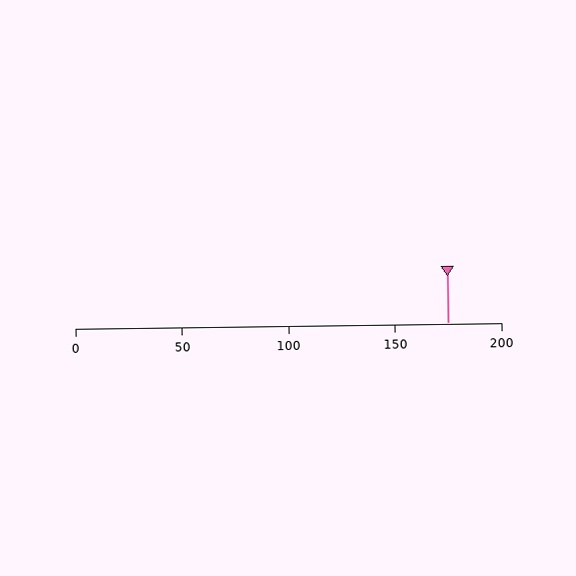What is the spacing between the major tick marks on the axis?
The major ticks are spaced 50 apart.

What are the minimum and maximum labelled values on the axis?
The axis runs from 0 to 200.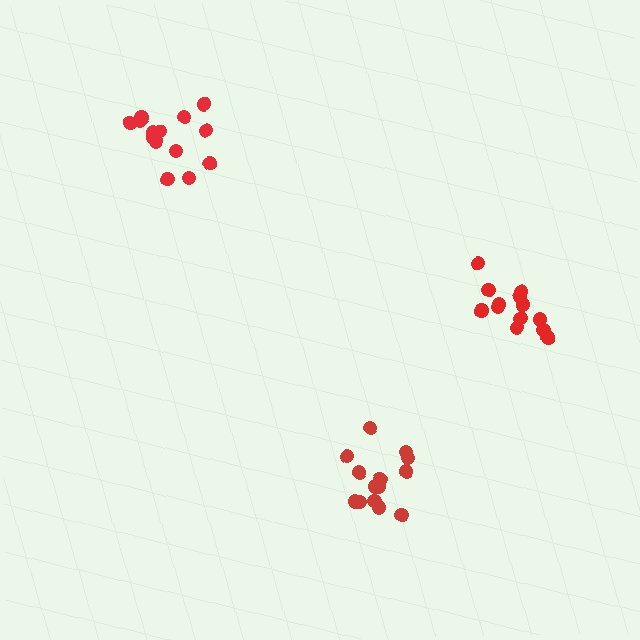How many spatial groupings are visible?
There are 3 spatial groupings.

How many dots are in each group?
Group 1: 14 dots, Group 2: 13 dots, Group 3: 14 dots (41 total).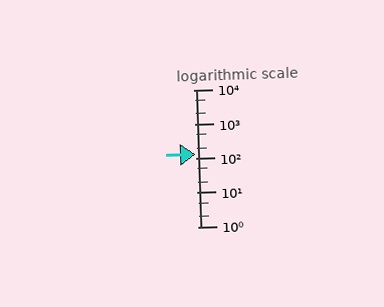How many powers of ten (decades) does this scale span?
The scale spans 4 decades, from 1 to 10000.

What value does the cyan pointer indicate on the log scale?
The pointer indicates approximately 130.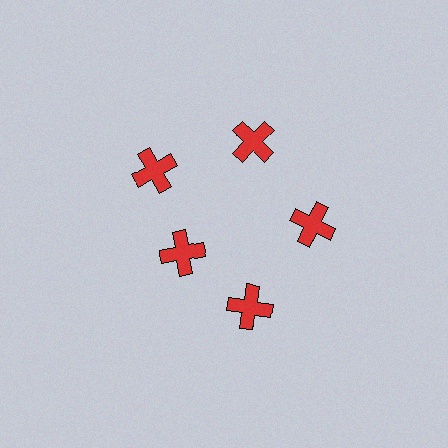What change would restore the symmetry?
The symmetry would be restored by moving it outward, back onto the ring so that all 5 crosses sit at equal angles and equal distance from the center.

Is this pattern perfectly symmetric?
No. The 5 red crosses are arranged in a ring, but one element near the 8 o'clock position is pulled inward toward the center, breaking the 5-fold rotational symmetry.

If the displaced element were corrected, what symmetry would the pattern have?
It would have 5-fold rotational symmetry — the pattern would map onto itself every 72 degrees.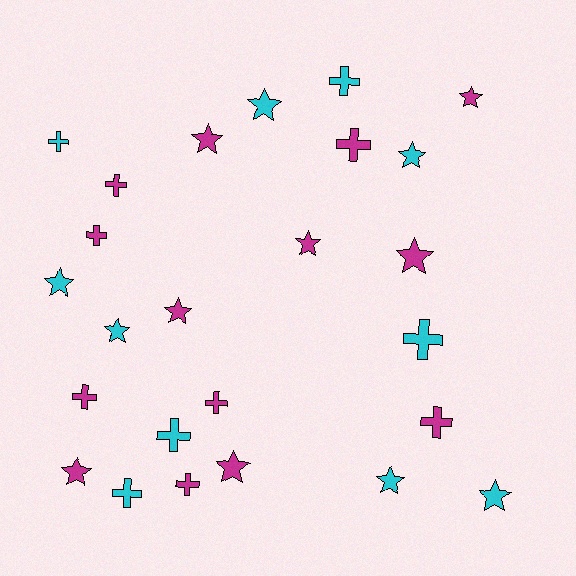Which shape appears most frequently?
Star, with 13 objects.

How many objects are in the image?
There are 25 objects.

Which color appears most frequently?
Magenta, with 14 objects.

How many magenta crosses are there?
There are 7 magenta crosses.